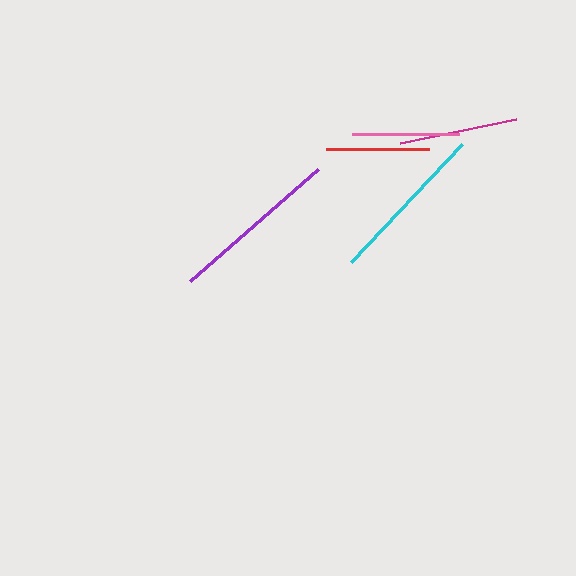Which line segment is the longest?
The purple line is the longest at approximately 170 pixels.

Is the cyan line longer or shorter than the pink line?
The cyan line is longer than the pink line.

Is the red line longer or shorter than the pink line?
The pink line is longer than the red line.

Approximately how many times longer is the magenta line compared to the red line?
The magenta line is approximately 1.2 times the length of the red line.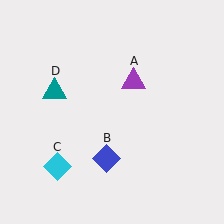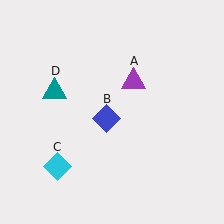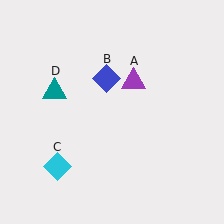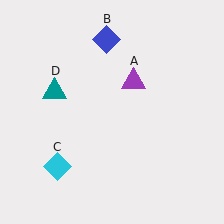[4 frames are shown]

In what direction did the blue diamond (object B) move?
The blue diamond (object B) moved up.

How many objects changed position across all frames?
1 object changed position: blue diamond (object B).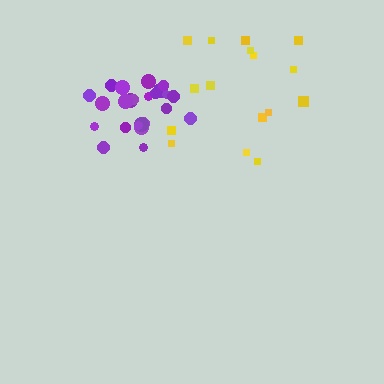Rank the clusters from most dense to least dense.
purple, yellow.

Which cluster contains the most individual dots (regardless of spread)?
Purple (24).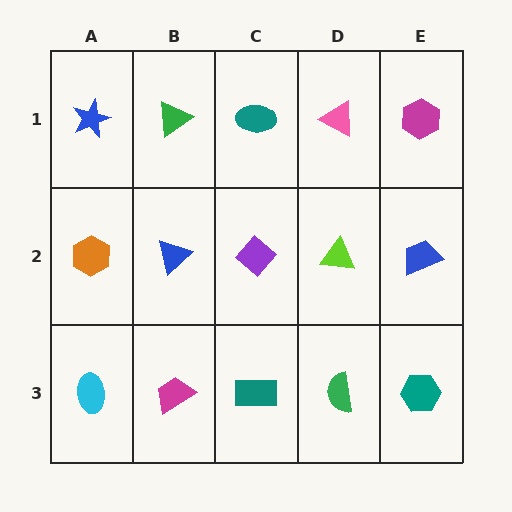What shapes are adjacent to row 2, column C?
A teal ellipse (row 1, column C), a teal rectangle (row 3, column C), a blue triangle (row 2, column B), a lime triangle (row 2, column D).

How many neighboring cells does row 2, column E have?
3.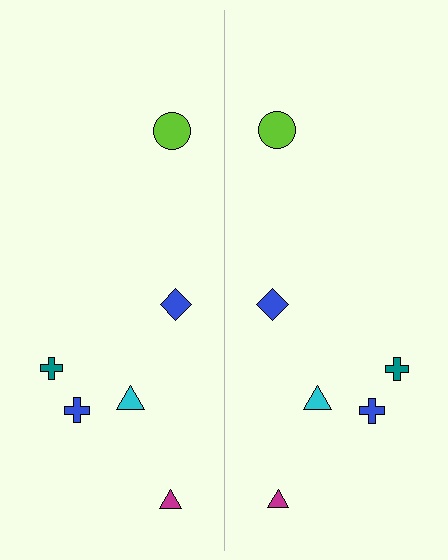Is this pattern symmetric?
Yes, this pattern has bilateral (reflection) symmetry.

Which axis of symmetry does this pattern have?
The pattern has a vertical axis of symmetry running through the center of the image.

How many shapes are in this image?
There are 12 shapes in this image.